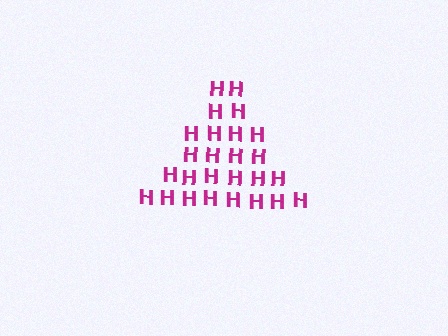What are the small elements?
The small elements are letter H's.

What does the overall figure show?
The overall figure shows a triangle.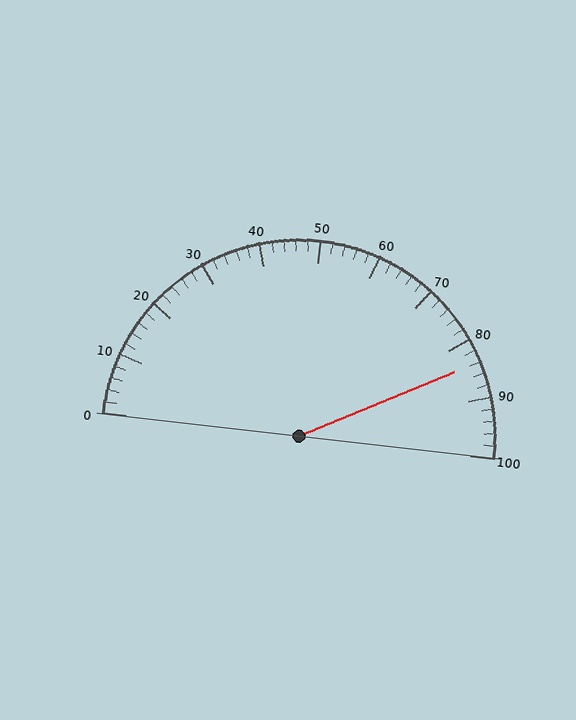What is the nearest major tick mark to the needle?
The nearest major tick mark is 80.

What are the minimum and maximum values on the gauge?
The gauge ranges from 0 to 100.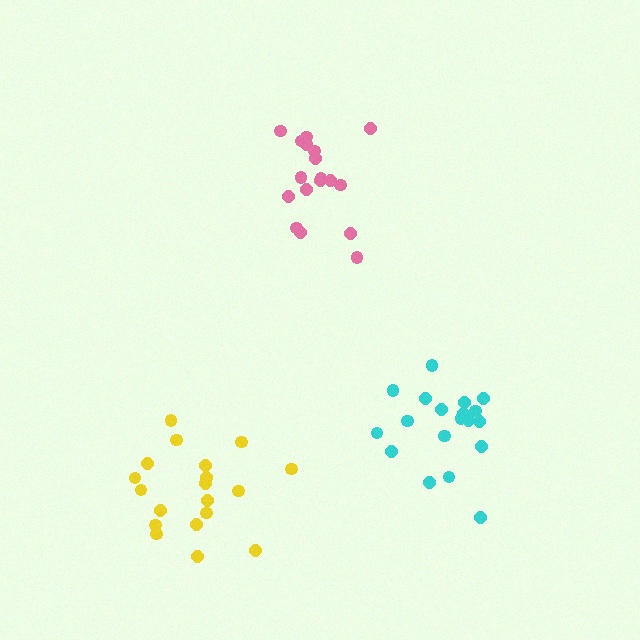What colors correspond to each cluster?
The clusters are colored: pink, cyan, yellow.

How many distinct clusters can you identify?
There are 3 distinct clusters.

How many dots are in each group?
Group 1: 18 dots, Group 2: 19 dots, Group 3: 19 dots (56 total).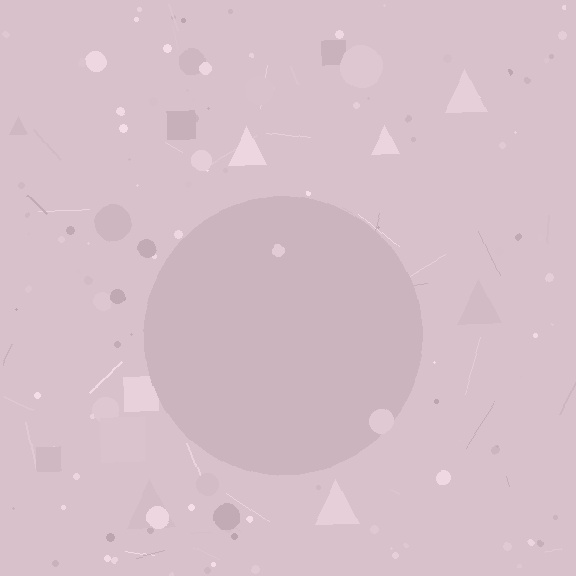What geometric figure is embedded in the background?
A circle is embedded in the background.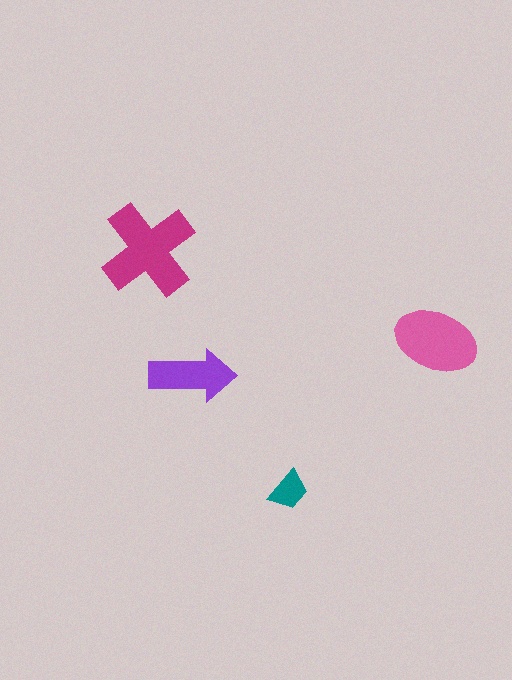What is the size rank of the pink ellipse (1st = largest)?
2nd.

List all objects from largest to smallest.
The magenta cross, the pink ellipse, the purple arrow, the teal trapezoid.